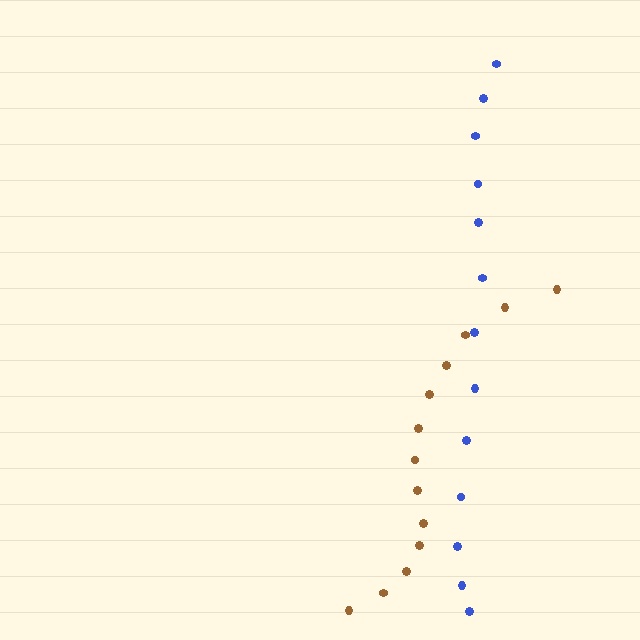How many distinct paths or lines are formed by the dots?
There are 2 distinct paths.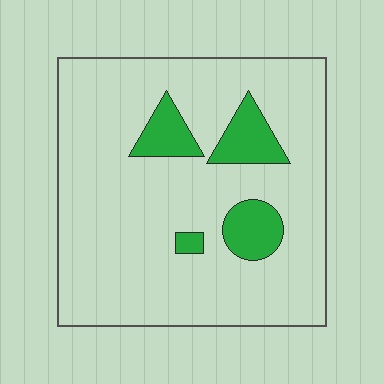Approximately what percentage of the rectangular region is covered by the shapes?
Approximately 15%.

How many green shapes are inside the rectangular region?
4.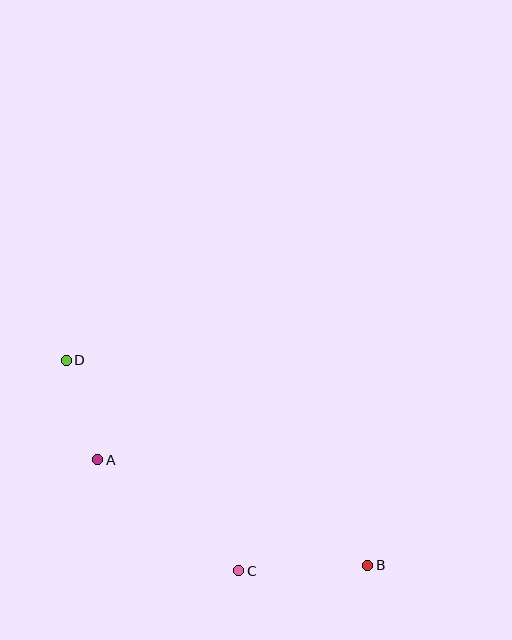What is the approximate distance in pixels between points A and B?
The distance between A and B is approximately 290 pixels.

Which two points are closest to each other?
Points A and D are closest to each other.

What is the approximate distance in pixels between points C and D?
The distance between C and D is approximately 272 pixels.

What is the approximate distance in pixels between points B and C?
The distance between B and C is approximately 129 pixels.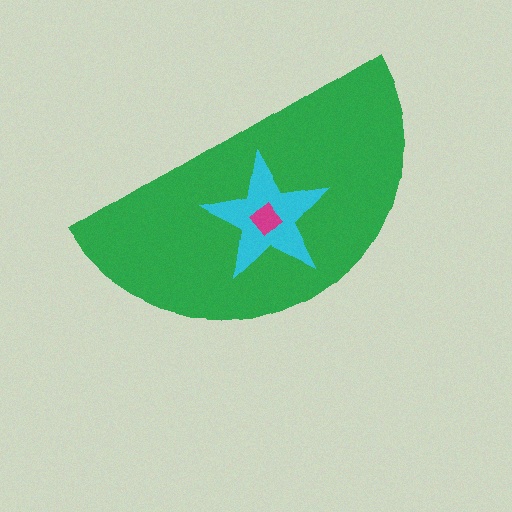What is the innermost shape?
The magenta diamond.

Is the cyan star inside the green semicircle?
Yes.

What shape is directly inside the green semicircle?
The cyan star.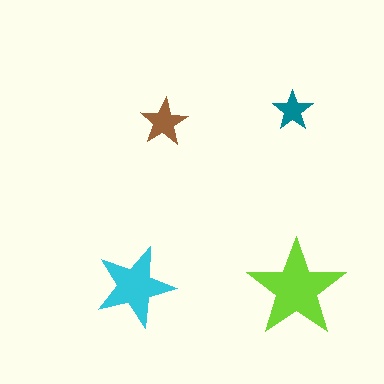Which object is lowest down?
The lime star is bottommost.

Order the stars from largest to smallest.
the lime one, the cyan one, the brown one, the teal one.